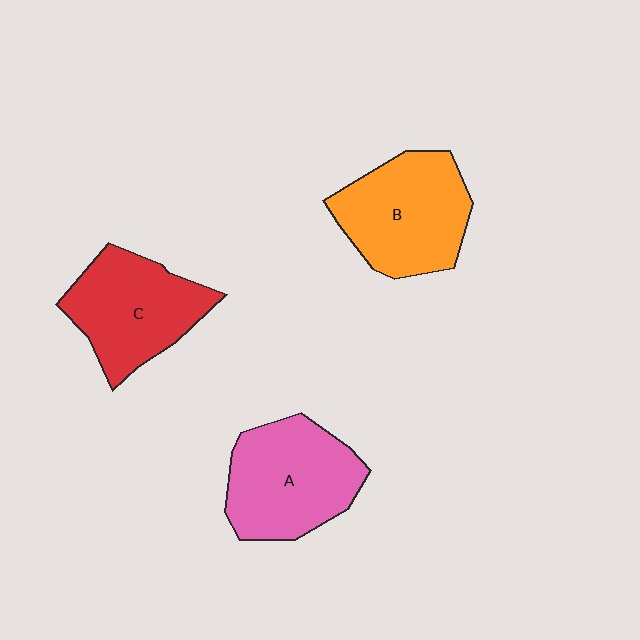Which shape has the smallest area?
Shape C (red).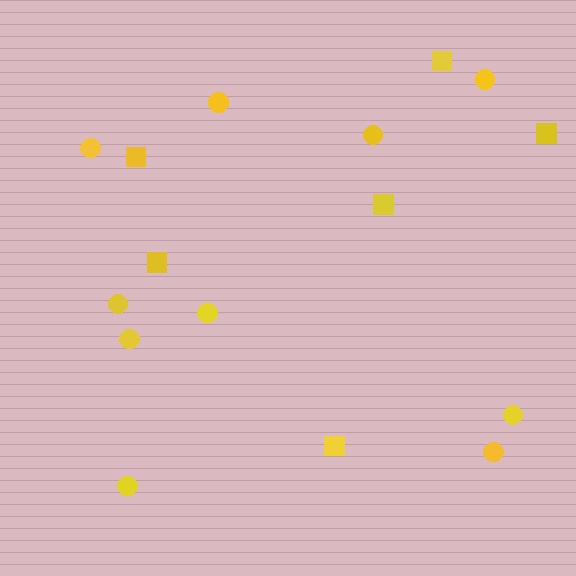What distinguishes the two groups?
There are 2 groups: one group of circles (10) and one group of squares (6).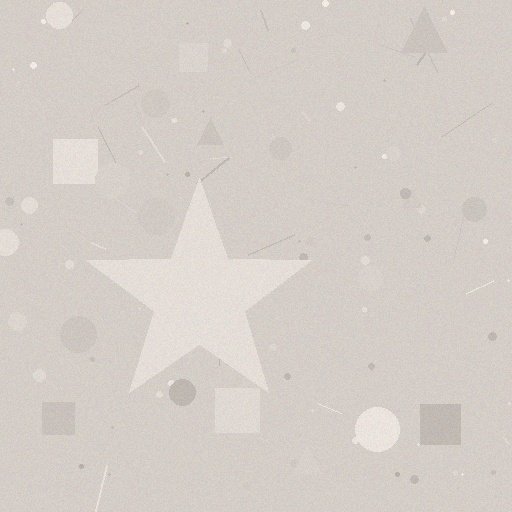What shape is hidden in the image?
A star is hidden in the image.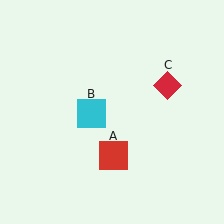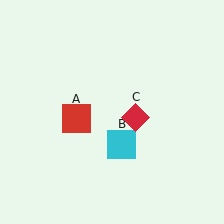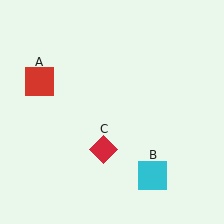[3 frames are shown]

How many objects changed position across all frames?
3 objects changed position: red square (object A), cyan square (object B), red diamond (object C).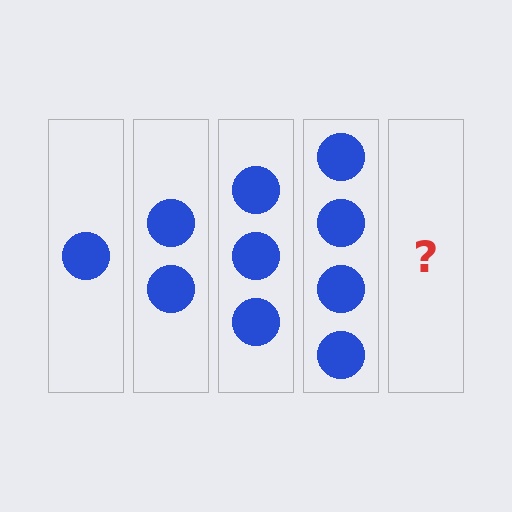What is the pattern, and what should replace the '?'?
The pattern is that each step adds one more circle. The '?' should be 5 circles.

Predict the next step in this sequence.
The next step is 5 circles.